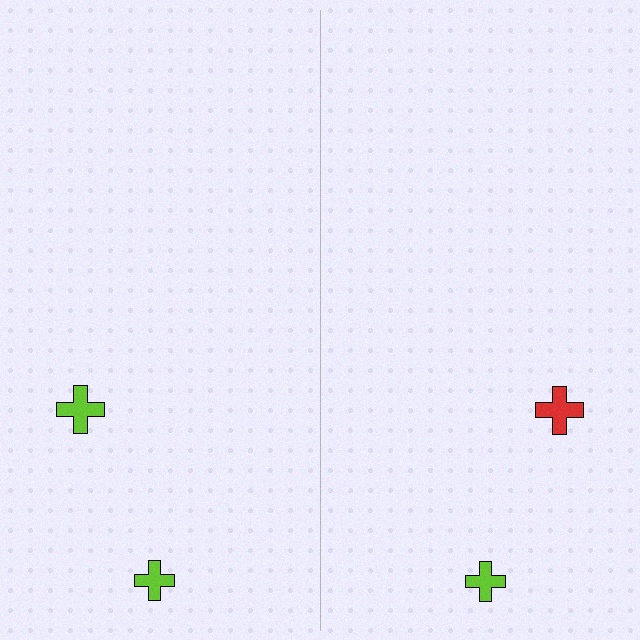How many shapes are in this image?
There are 4 shapes in this image.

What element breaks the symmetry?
The red cross on the right side breaks the symmetry — its mirror counterpart is lime.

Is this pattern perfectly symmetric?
No, the pattern is not perfectly symmetric. The red cross on the right side breaks the symmetry — its mirror counterpart is lime.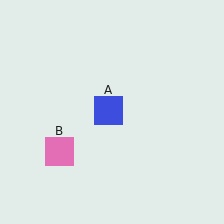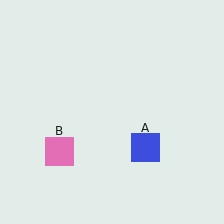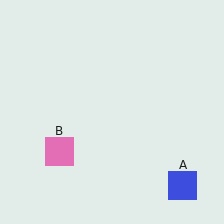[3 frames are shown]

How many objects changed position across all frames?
1 object changed position: blue square (object A).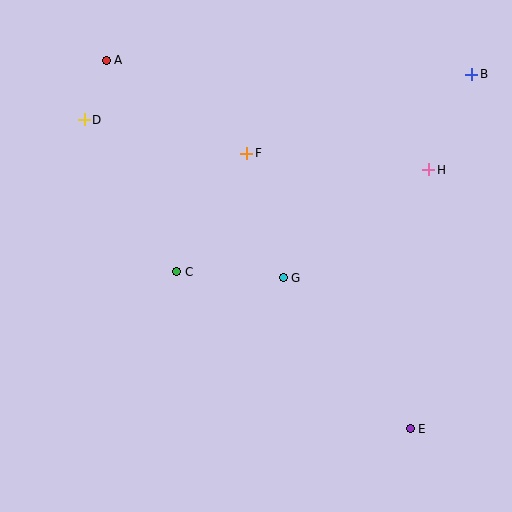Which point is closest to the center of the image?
Point G at (283, 278) is closest to the center.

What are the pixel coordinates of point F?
Point F is at (247, 153).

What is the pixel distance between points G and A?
The distance between G and A is 281 pixels.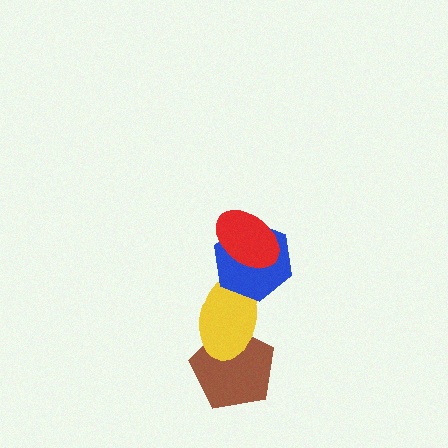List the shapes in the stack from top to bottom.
From top to bottom: the red ellipse, the blue hexagon, the yellow ellipse, the brown pentagon.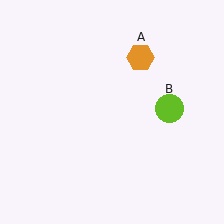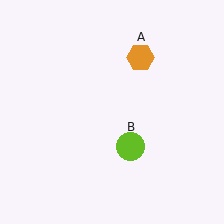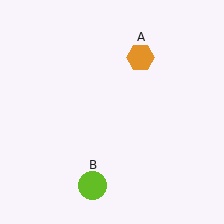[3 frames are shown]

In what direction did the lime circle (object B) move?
The lime circle (object B) moved down and to the left.